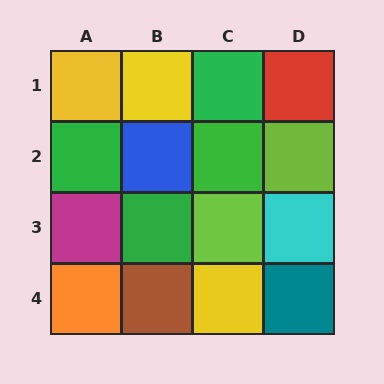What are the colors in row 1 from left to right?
Yellow, yellow, green, red.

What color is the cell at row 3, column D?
Cyan.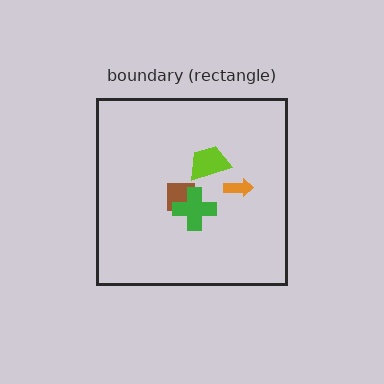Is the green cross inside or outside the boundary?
Inside.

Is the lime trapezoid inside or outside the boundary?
Inside.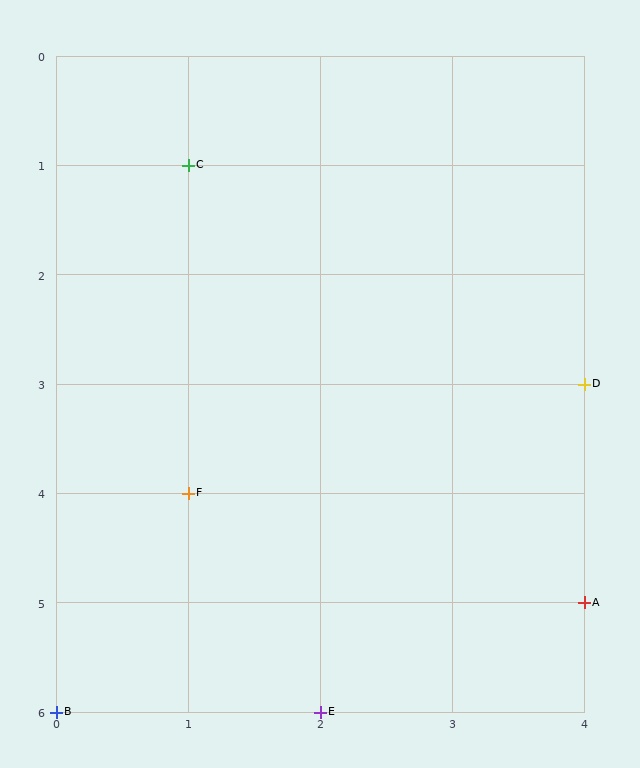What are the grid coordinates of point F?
Point F is at grid coordinates (1, 4).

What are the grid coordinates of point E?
Point E is at grid coordinates (2, 6).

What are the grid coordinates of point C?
Point C is at grid coordinates (1, 1).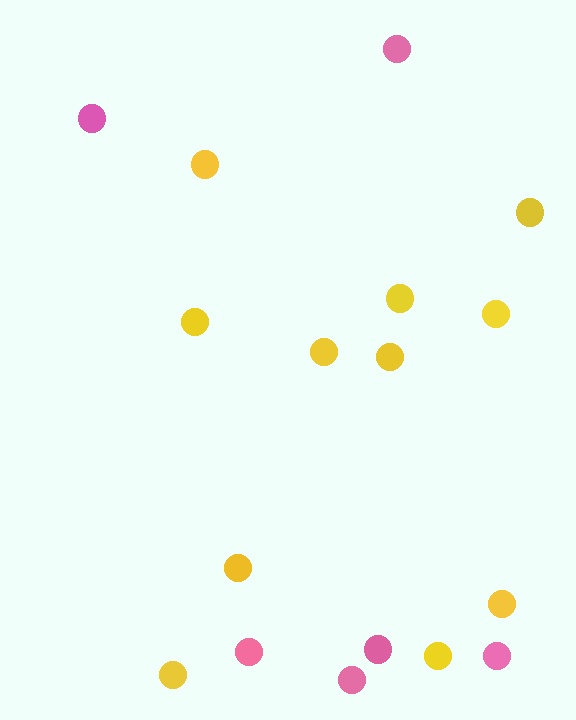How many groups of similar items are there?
There are 2 groups: one group of pink circles (6) and one group of yellow circles (11).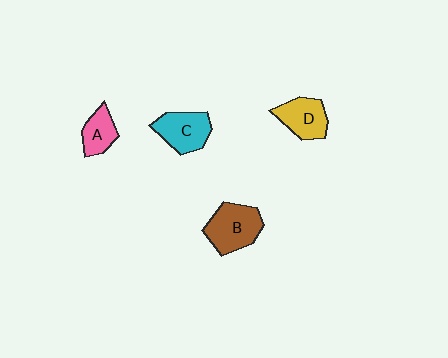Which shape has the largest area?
Shape B (brown).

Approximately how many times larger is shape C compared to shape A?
Approximately 1.4 times.